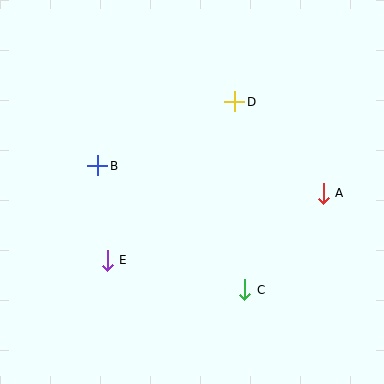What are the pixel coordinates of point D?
Point D is at (235, 102).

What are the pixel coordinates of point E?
Point E is at (107, 260).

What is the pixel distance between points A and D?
The distance between A and D is 127 pixels.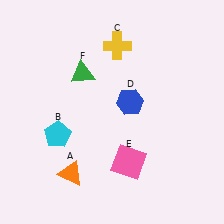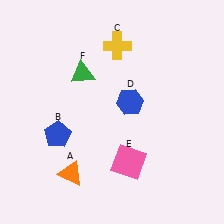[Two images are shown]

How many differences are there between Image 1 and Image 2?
There is 1 difference between the two images.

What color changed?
The pentagon (B) changed from cyan in Image 1 to blue in Image 2.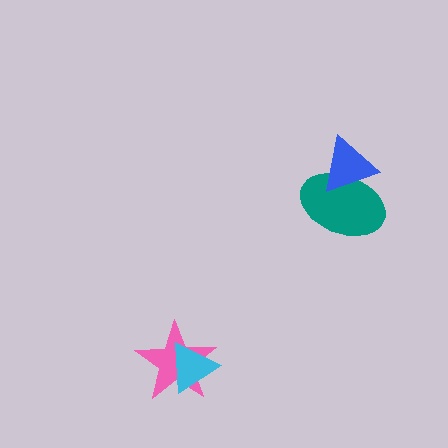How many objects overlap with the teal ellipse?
1 object overlaps with the teal ellipse.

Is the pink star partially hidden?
Yes, it is partially covered by another shape.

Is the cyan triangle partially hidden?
No, no other shape covers it.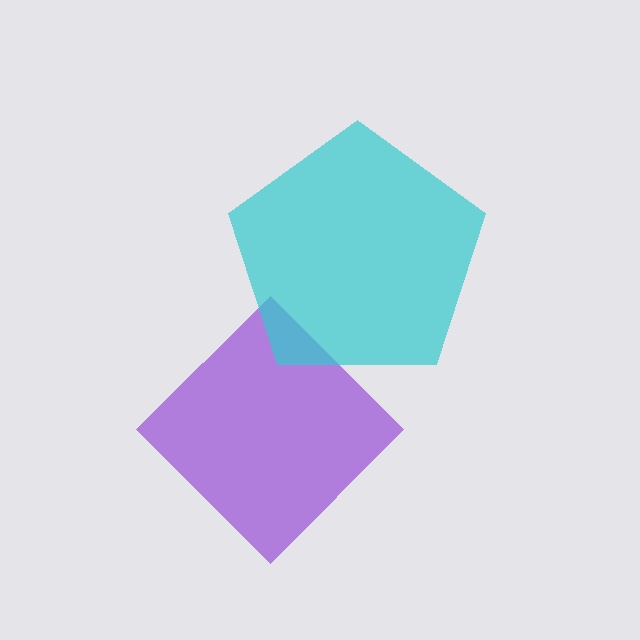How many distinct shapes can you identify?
There are 2 distinct shapes: a purple diamond, a cyan pentagon.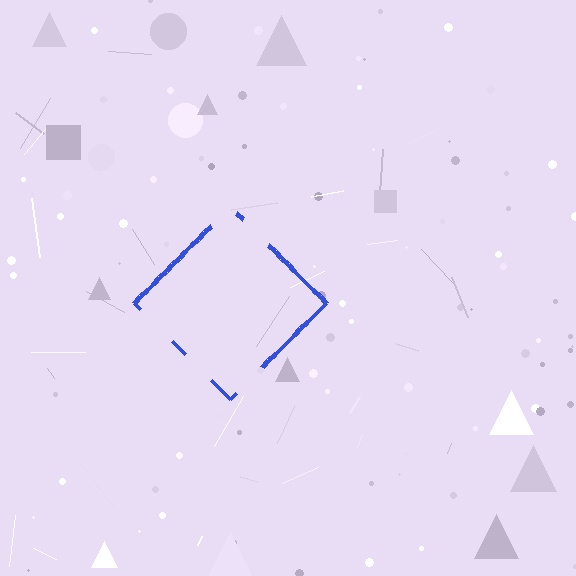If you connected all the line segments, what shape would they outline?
They would outline a diamond.